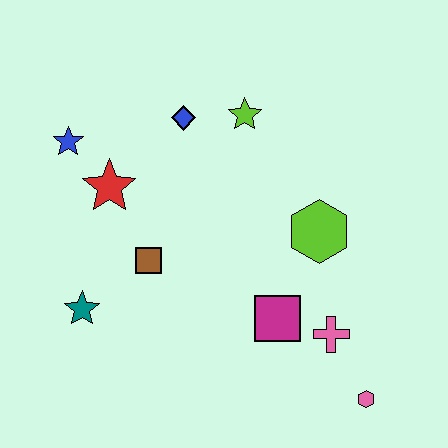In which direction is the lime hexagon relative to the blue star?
The lime hexagon is to the right of the blue star.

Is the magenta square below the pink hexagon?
No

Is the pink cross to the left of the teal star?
No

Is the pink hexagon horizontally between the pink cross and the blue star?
No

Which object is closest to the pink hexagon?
The pink cross is closest to the pink hexagon.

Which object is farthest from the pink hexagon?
The blue star is farthest from the pink hexagon.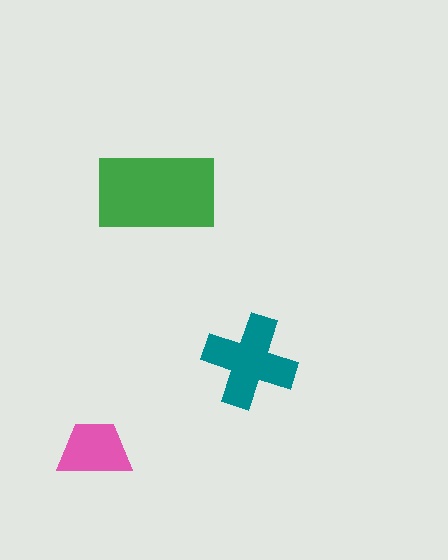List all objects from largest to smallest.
The green rectangle, the teal cross, the pink trapezoid.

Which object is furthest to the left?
The pink trapezoid is leftmost.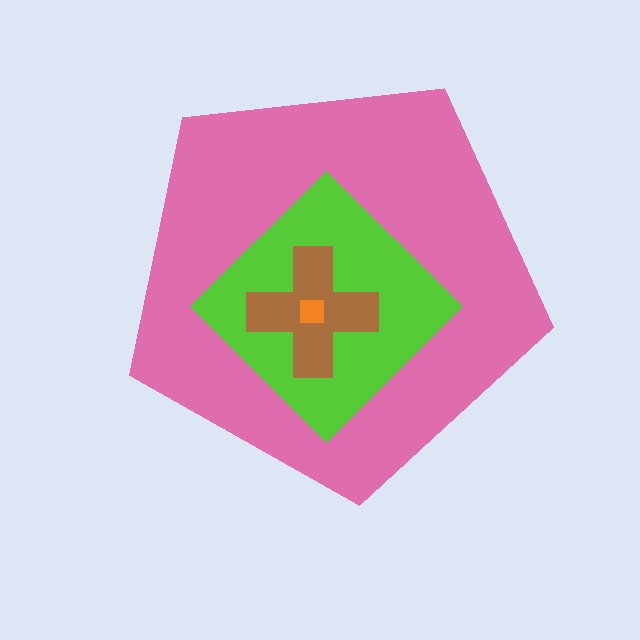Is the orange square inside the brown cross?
Yes.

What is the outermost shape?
The pink pentagon.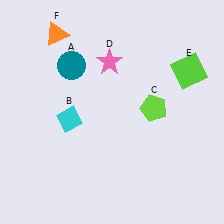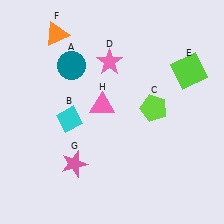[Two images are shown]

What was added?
A pink star (G), a pink triangle (H) were added in Image 2.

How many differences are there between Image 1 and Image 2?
There are 2 differences between the two images.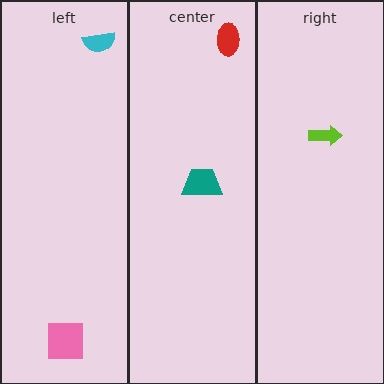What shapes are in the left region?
The cyan semicircle, the pink square.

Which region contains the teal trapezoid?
The center region.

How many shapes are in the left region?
2.